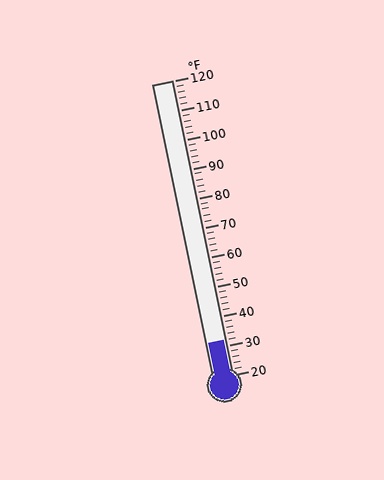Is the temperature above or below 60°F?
The temperature is below 60°F.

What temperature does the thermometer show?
The thermometer shows approximately 32°F.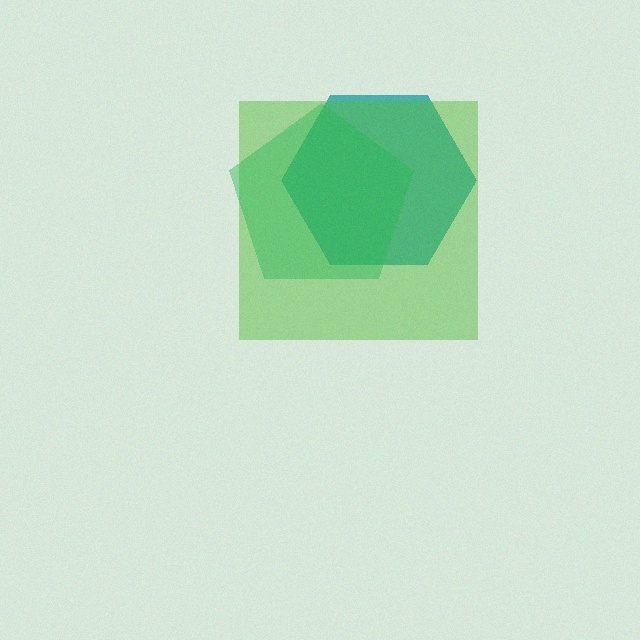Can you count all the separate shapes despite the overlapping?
Yes, there are 3 separate shapes.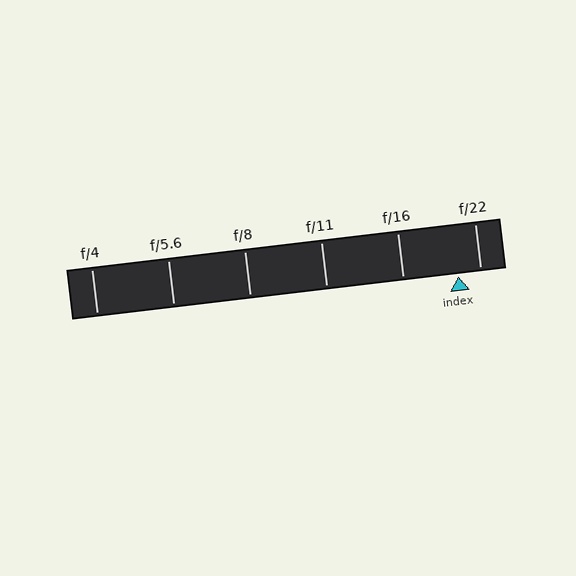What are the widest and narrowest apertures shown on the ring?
The widest aperture shown is f/4 and the narrowest is f/22.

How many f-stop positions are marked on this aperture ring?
There are 6 f-stop positions marked.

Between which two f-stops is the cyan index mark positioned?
The index mark is between f/16 and f/22.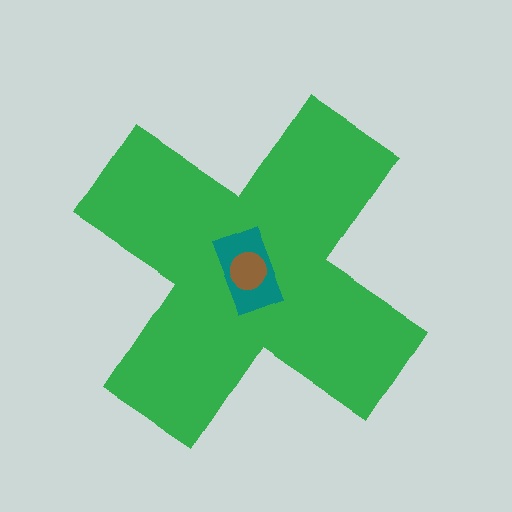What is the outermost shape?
The green cross.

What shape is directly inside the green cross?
The teal rectangle.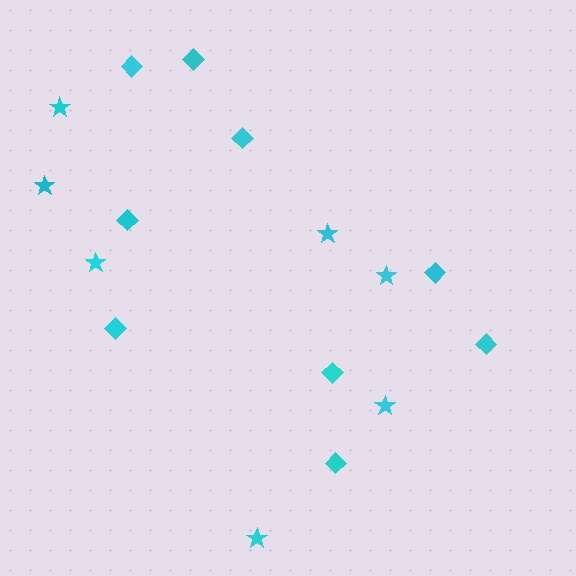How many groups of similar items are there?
There are 2 groups: one group of diamonds (9) and one group of stars (7).